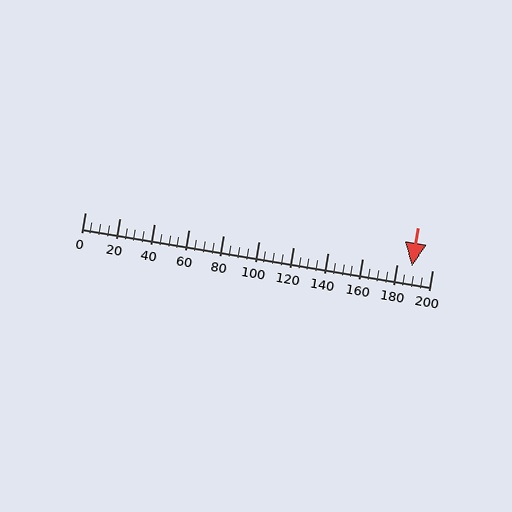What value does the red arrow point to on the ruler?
The red arrow points to approximately 188.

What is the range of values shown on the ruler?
The ruler shows values from 0 to 200.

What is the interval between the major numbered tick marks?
The major tick marks are spaced 20 units apart.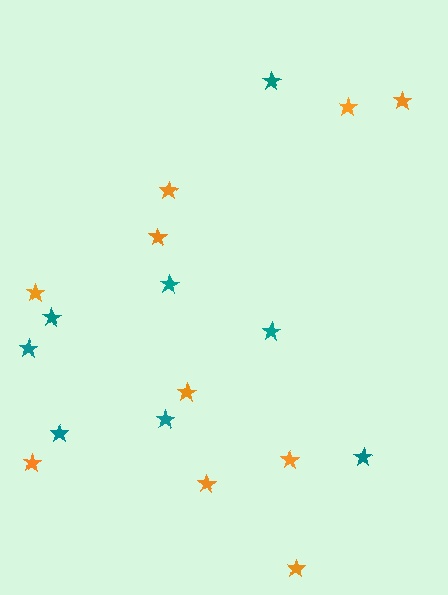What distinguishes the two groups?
There are 2 groups: one group of teal stars (8) and one group of orange stars (10).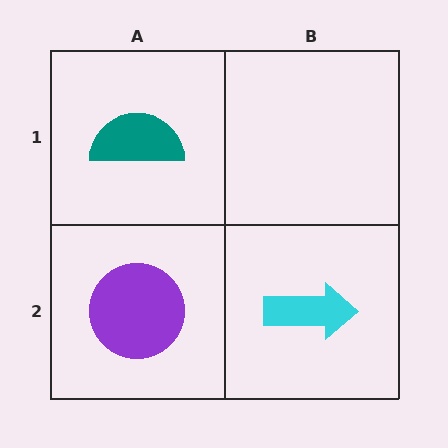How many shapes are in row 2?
2 shapes.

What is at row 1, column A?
A teal semicircle.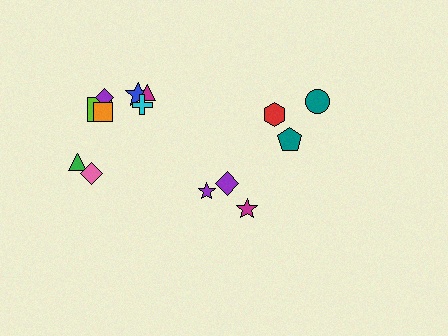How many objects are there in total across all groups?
There are 14 objects.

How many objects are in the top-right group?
There are 3 objects.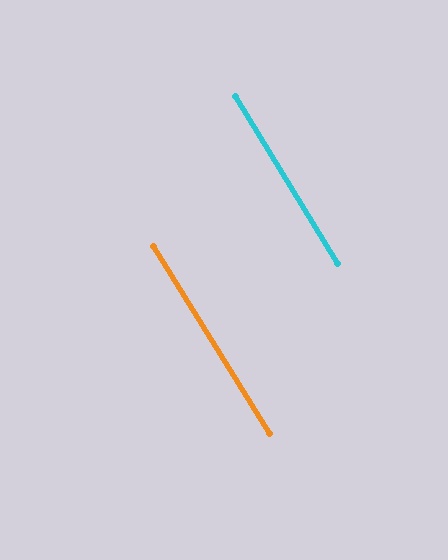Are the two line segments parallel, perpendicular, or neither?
Parallel — their directions differ by only 0.5°.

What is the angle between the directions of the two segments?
Approximately 1 degree.